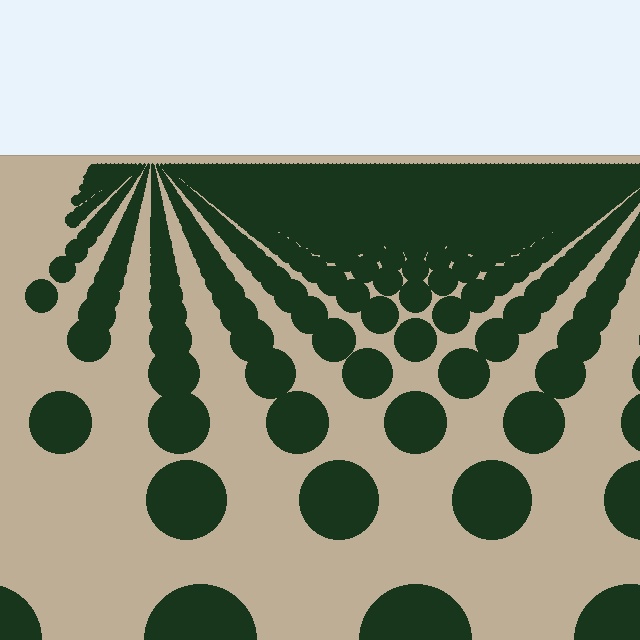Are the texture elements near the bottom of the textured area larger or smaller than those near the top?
Larger. Near the bottom, elements are closer to the viewer and appear at a bigger on-screen size.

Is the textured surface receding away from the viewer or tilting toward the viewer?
The surface is receding away from the viewer. Texture elements get smaller and denser toward the top.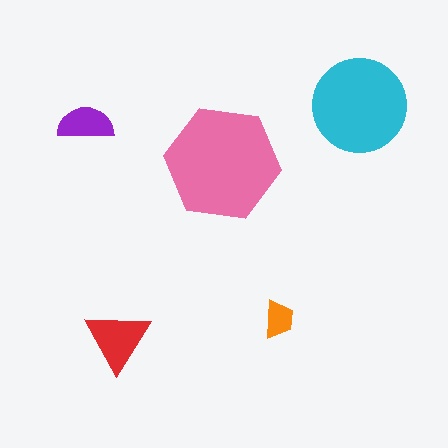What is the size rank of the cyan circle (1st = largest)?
2nd.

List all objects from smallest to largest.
The orange trapezoid, the purple semicircle, the red triangle, the cyan circle, the pink hexagon.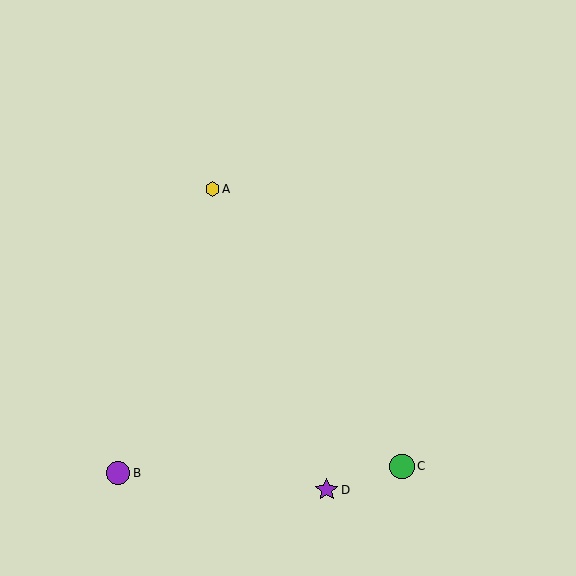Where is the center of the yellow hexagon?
The center of the yellow hexagon is at (212, 189).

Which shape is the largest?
The green circle (labeled C) is the largest.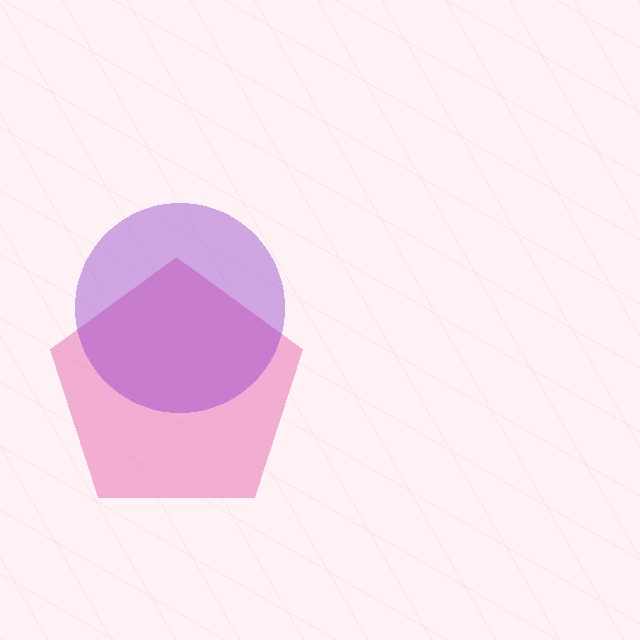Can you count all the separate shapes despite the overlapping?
Yes, there are 2 separate shapes.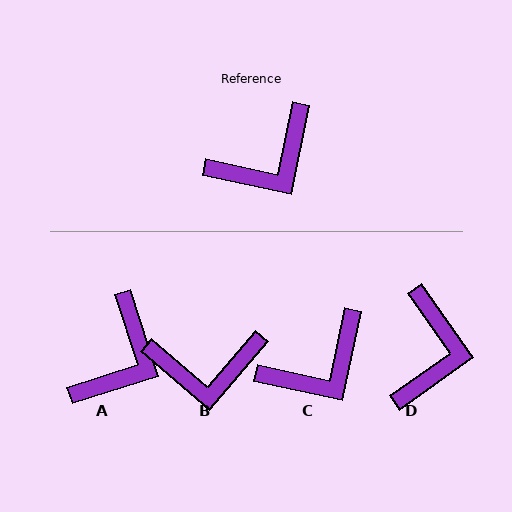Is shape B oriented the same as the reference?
No, it is off by about 29 degrees.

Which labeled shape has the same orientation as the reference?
C.